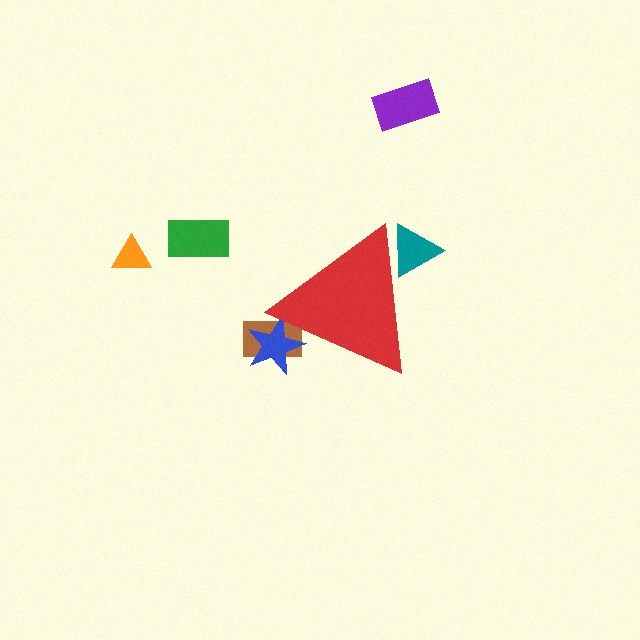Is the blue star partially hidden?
Yes, the blue star is partially hidden behind the red triangle.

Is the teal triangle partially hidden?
Yes, the teal triangle is partially hidden behind the red triangle.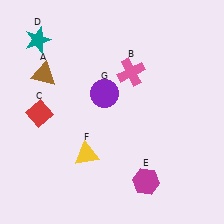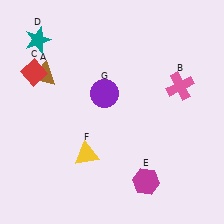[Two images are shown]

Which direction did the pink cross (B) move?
The pink cross (B) moved right.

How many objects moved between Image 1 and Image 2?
2 objects moved between the two images.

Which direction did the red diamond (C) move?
The red diamond (C) moved up.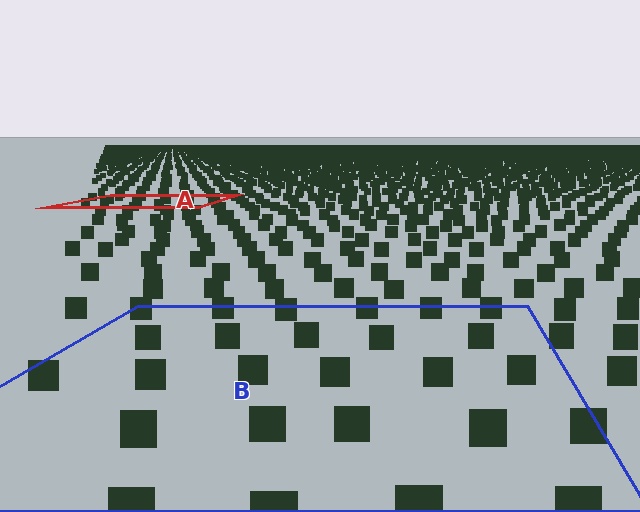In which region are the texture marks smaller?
The texture marks are smaller in region A, because it is farther away.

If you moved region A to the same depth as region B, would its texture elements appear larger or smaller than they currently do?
They would appear larger. At a closer depth, the same texture elements are projected at a bigger on-screen size.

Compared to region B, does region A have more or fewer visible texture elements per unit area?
Region A has more texture elements per unit area — they are packed more densely because it is farther away.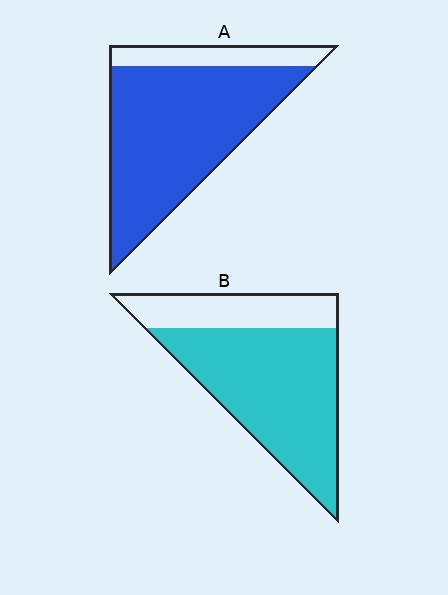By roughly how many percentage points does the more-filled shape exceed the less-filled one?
By roughly 10 percentage points (A over B).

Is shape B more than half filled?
Yes.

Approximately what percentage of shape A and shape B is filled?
A is approximately 85% and B is approximately 70%.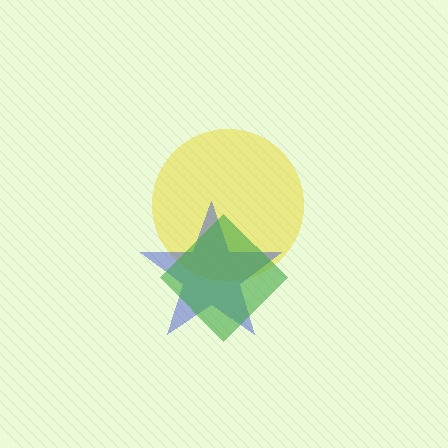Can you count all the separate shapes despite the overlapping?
Yes, there are 3 separate shapes.